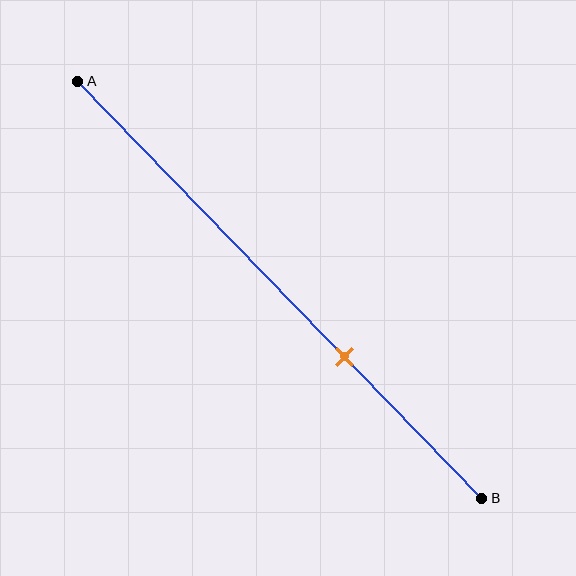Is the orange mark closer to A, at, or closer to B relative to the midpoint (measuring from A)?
The orange mark is closer to point B than the midpoint of segment AB.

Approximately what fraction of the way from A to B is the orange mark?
The orange mark is approximately 65% of the way from A to B.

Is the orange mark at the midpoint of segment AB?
No, the mark is at about 65% from A, not at the 50% midpoint.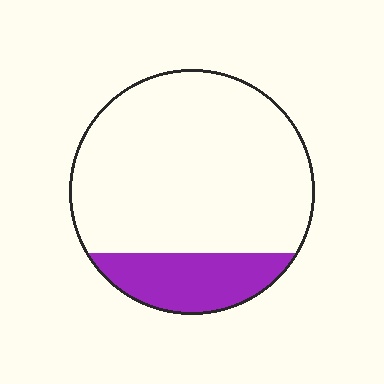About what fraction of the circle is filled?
About one fifth (1/5).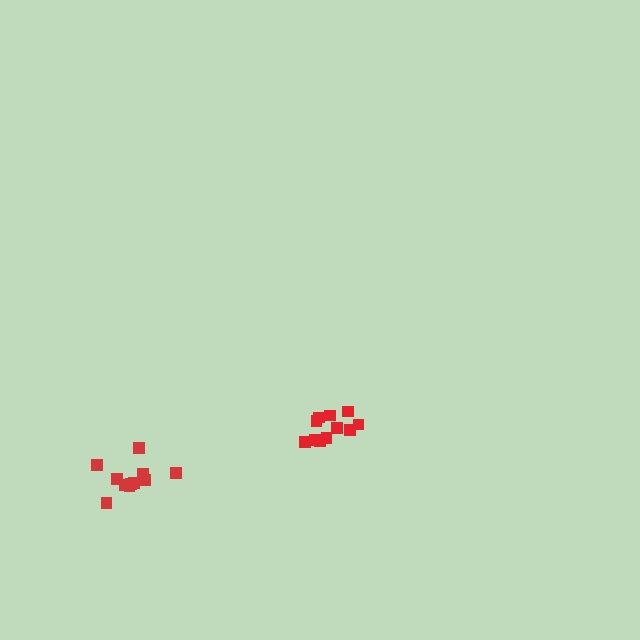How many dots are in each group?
Group 1: 11 dots, Group 2: 11 dots (22 total).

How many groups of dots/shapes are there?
There are 2 groups.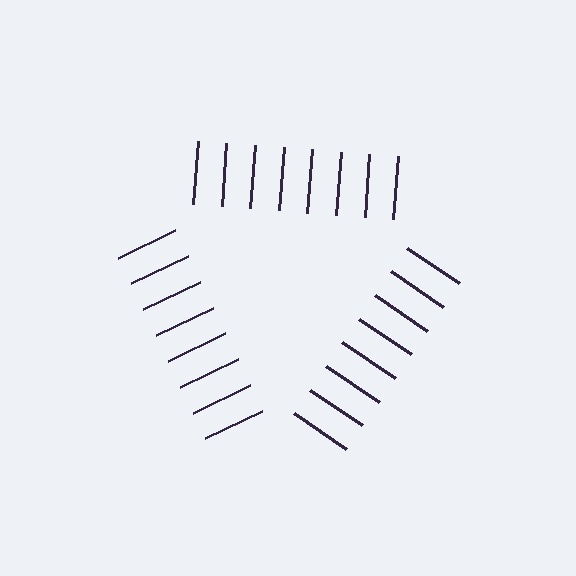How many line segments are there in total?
24 — 8 along each of the 3 edges.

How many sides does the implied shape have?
3 sides — the line-ends trace a triangle.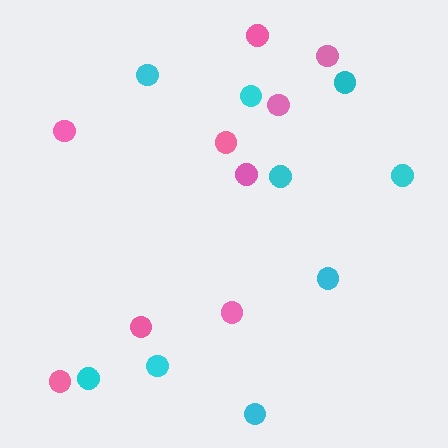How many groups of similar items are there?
There are 2 groups: one group of cyan circles (9) and one group of pink circles (9).